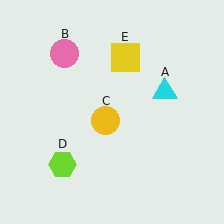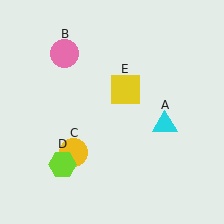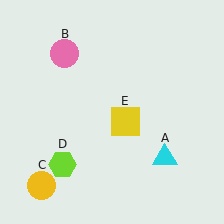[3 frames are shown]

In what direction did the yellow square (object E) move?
The yellow square (object E) moved down.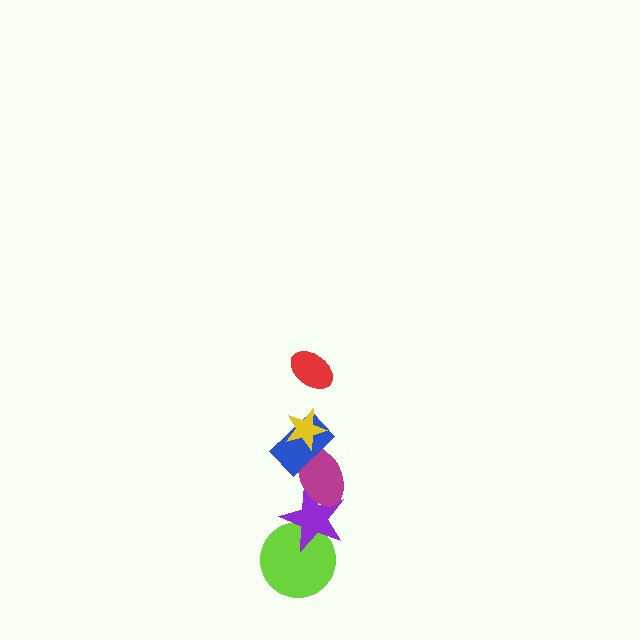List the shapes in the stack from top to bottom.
From top to bottom: the red ellipse, the yellow star, the blue rectangle, the magenta ellipse, the purple star, the lime circle.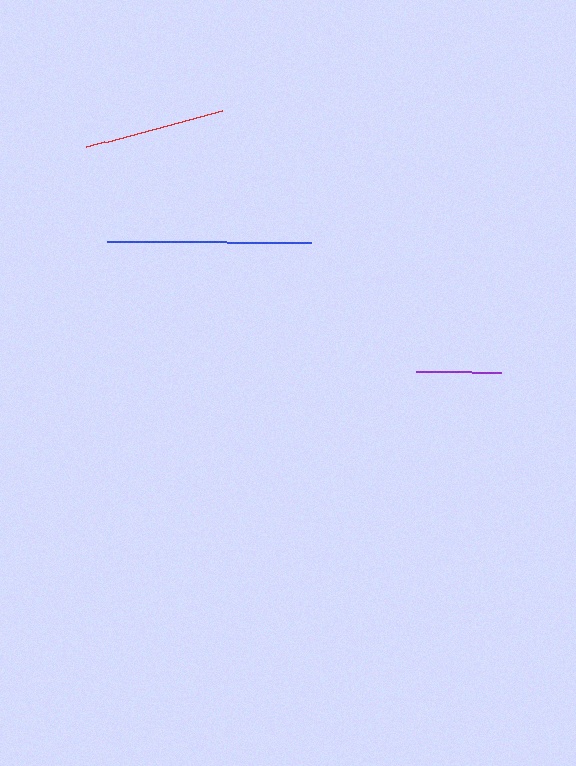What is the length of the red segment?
The red segment is approximately 141 pixels long.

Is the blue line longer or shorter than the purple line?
The blue line is longer than the purple line.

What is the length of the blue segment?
The blue segment is approximately 204 pixels long.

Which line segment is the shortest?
The purple line is the shortest at approximately 85 pixels.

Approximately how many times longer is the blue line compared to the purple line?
The blue line is approximately 2.4 times the length of the purple line.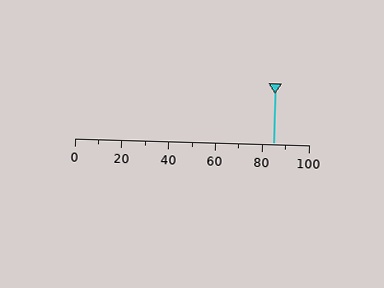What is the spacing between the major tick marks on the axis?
The major ticks are spaced 20 apart.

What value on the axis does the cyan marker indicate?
The marker indicates approximately 85.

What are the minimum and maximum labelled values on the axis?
The axis runs from 0 to 100.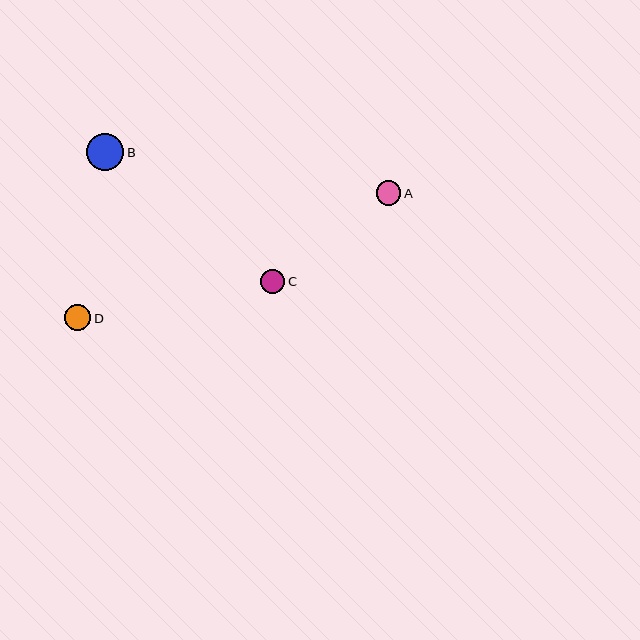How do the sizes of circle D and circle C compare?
Circle D and circle C are approximately the same size.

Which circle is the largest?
Circle B is the largest with a size of approximately 37 pixels.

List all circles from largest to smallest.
From largest to smallest: B, D, A, C.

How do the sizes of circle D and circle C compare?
Circle D and circle C are approximately the same size.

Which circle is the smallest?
Circle C is the smallest with a size of approximately 25 pixels.